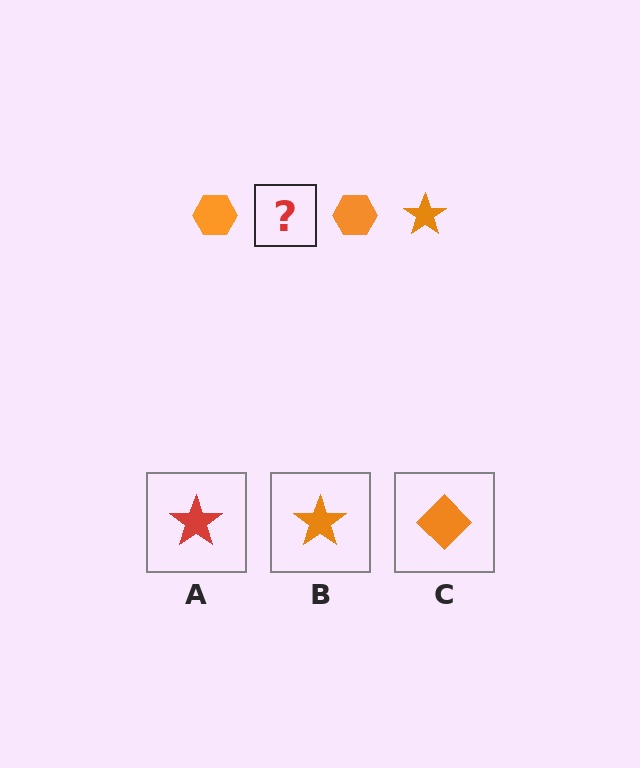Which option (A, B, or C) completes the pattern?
B.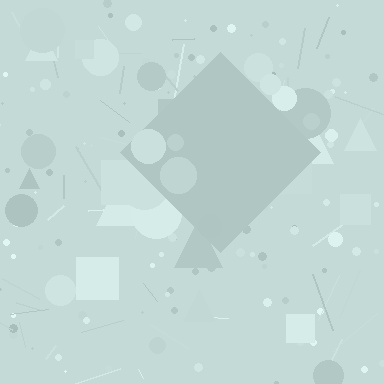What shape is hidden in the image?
A diamond is hidden in the image.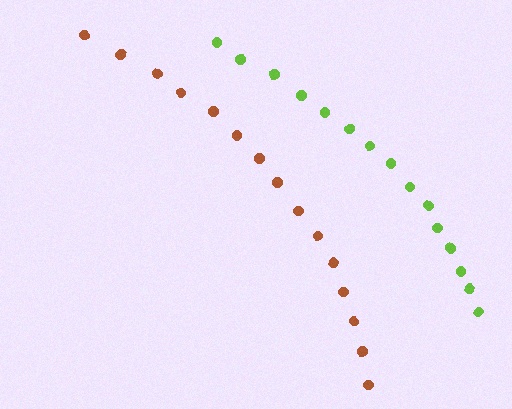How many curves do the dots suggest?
There are 2 distinct paths.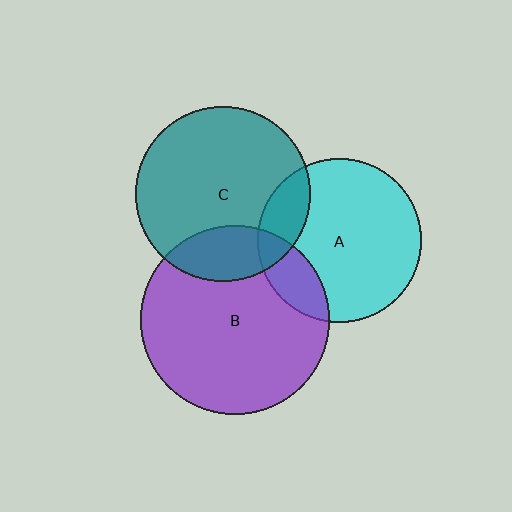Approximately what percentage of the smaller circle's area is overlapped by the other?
Approximately 15%.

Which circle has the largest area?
Circle B (purple).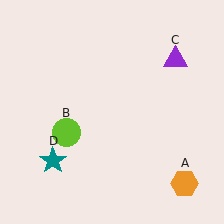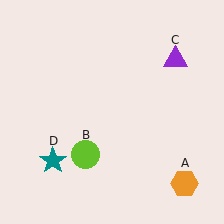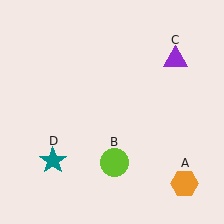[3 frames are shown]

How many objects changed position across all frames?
1 object changed position: lime circle (object B).